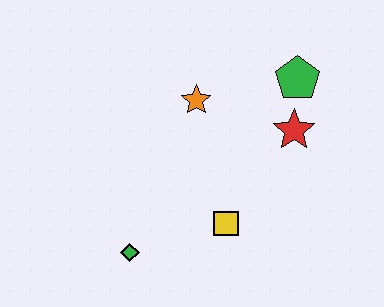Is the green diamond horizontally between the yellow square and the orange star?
No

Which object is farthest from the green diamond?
The green pentagon is farthest from the green diamond.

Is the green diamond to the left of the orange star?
Yes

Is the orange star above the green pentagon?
No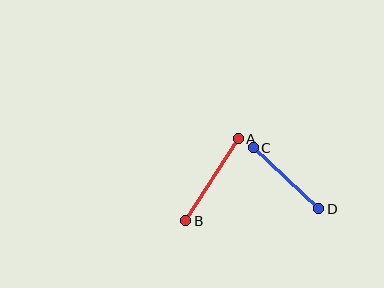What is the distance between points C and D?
The distance is approximately 90 pixels.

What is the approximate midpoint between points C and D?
The midpoint is at approximately (286, 178) pixels.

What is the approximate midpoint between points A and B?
The midpoint is at approximately (212, 180) pixels.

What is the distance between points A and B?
The distance is approximately 97 pixels.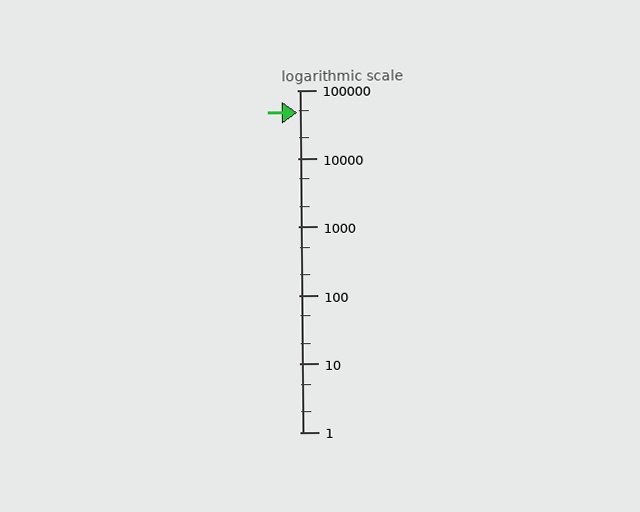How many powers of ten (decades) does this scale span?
The scale spans 5 decades, from 1 to 100000.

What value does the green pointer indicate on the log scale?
The pointer indicates approximately 47000.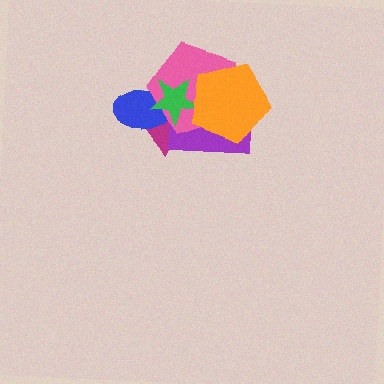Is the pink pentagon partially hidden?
Yes, it is partially covered by another shape.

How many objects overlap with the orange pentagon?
3 objects overlap with the orange pentagon.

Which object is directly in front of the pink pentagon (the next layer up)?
The green star is directly in front of the pink pentagon.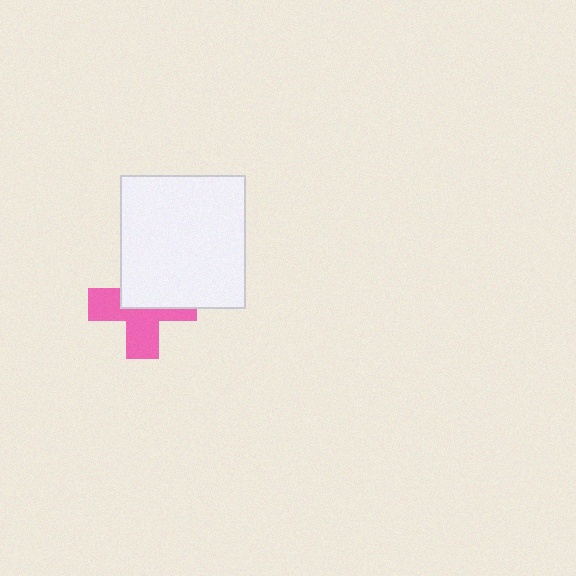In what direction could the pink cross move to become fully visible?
The pink cross could move down. That would shift it out from behind the white rectangle entirely.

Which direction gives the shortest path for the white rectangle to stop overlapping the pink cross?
Moving up gives the shortest separation.